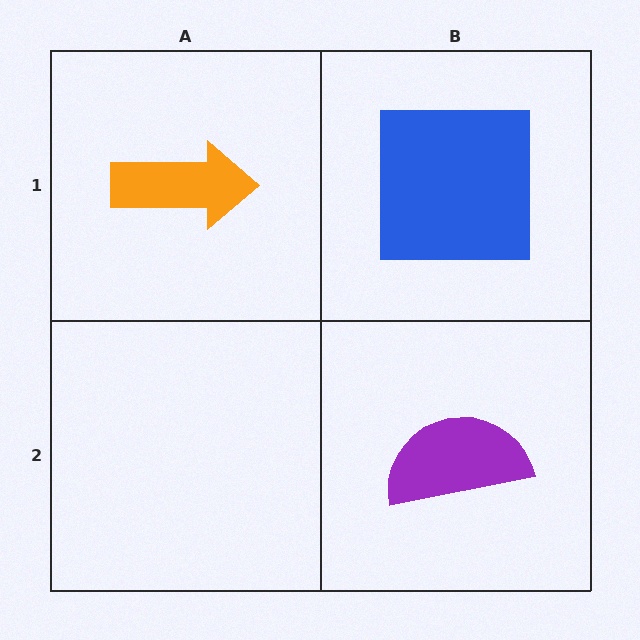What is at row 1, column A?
An orange arrow.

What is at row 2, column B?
A purple semicircle.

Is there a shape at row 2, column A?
No, that cell is empty.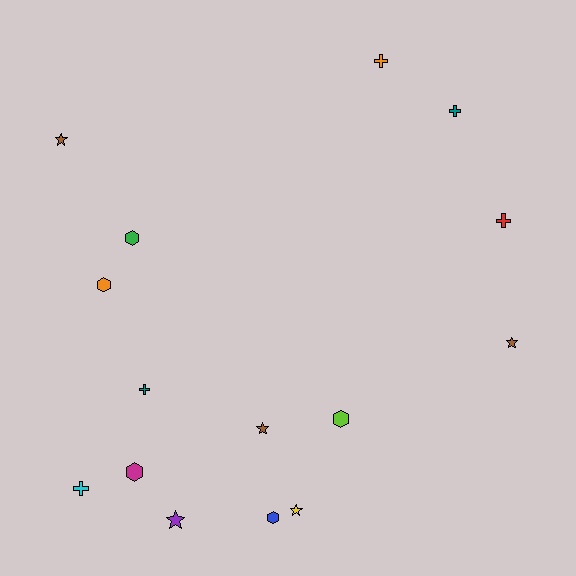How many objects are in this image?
There are 15 objects.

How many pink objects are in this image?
There are no pink objects.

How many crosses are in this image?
There are 5 crosses.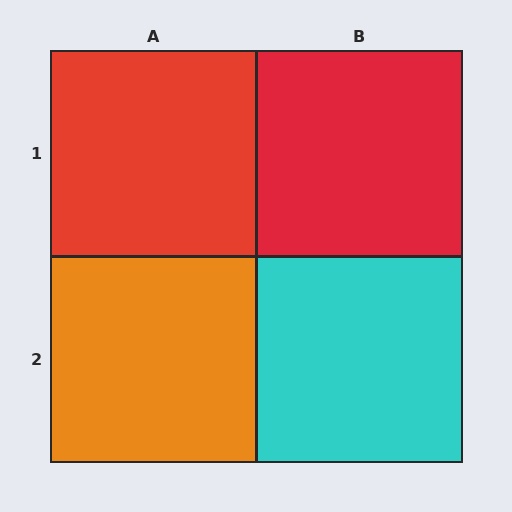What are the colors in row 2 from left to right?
Orange, cyan.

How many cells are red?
2 cells are red.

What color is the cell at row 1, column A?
Red.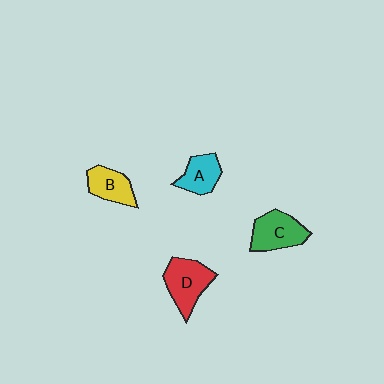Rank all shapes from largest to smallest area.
From largest to smallest: D (red), C (green), B (yellow), A (cyan).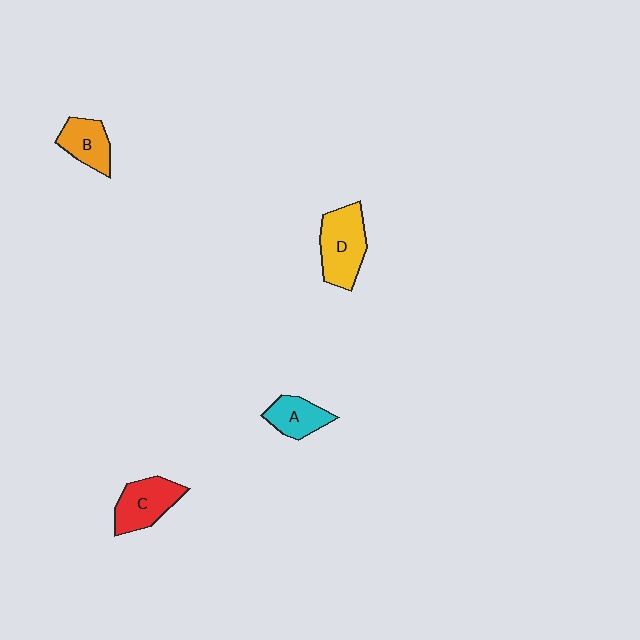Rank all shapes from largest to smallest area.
From largest to smallest: D (yellow), C (red), B (orange), A (cyan).